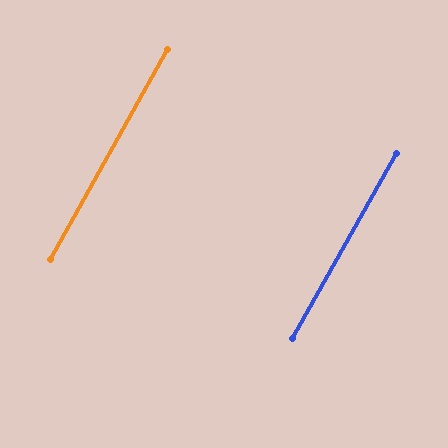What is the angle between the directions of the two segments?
Approximately 1 degree.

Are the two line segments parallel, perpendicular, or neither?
Parallel — their directions differ by only 0.5°.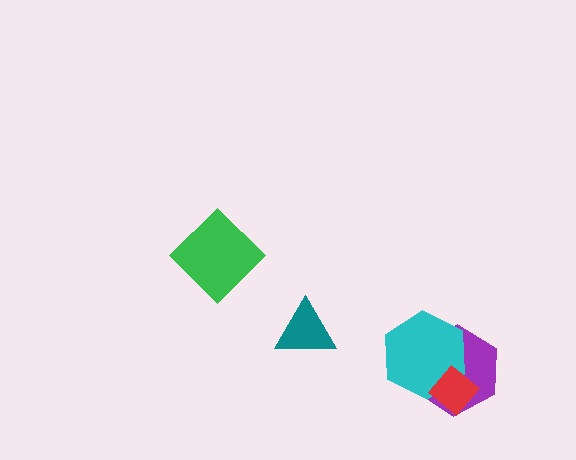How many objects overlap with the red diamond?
2 objects overlap with the red diamond.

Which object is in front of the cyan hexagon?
The red diamond is in front of the cyan hexagon.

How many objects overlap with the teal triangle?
0 objects overlap with the teal triangle.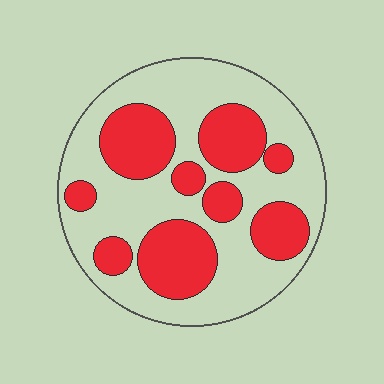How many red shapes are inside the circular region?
9.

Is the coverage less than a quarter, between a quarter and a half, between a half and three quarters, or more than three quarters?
Between a quarter and a half.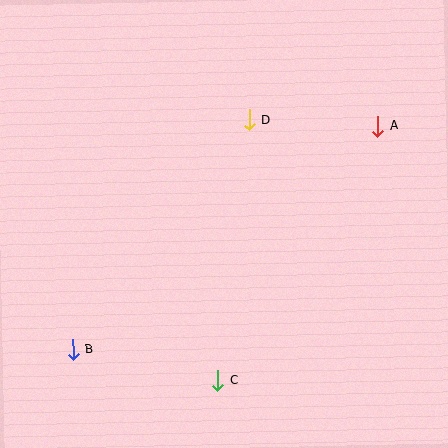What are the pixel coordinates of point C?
Point C is at (218, 381).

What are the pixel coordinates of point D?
Point D is at (249, 120).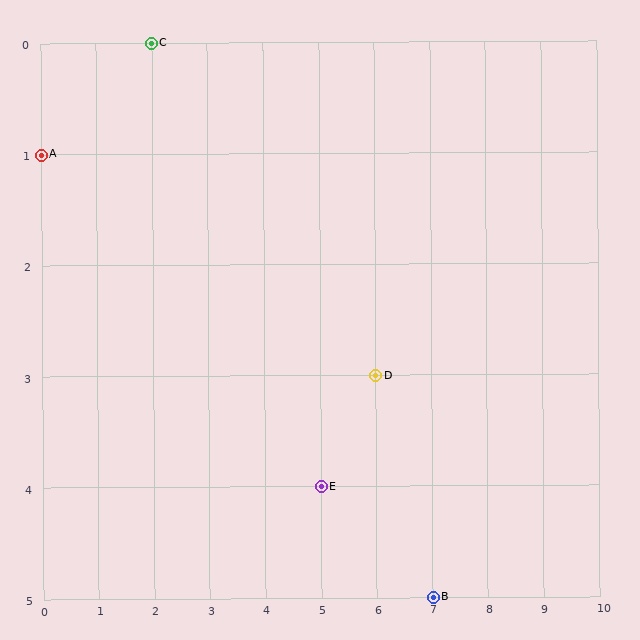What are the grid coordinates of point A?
Point A is at grid coordinates (0, 1).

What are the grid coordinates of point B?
Point B is at grid coordinates (7, 5).